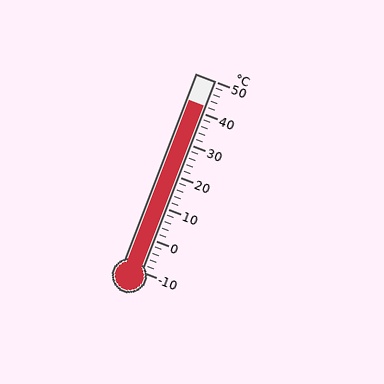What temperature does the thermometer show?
The thermometer shows approximately 42°C.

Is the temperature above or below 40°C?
The temperature is above 40°C.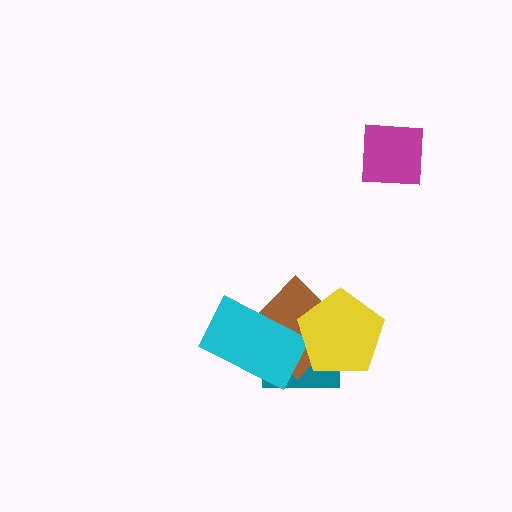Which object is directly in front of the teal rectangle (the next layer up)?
The brown diamond is directly in front of the teal rectangle.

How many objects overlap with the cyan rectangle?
2 objects overlap with the cyan rectangle.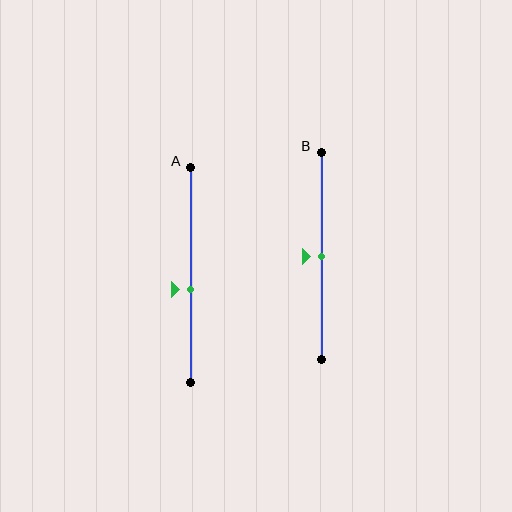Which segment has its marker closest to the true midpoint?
Segment B has its marker closest to the true midpoint.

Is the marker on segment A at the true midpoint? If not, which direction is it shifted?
No, the marker on segment A is shifted downward by about 7% of the segment length.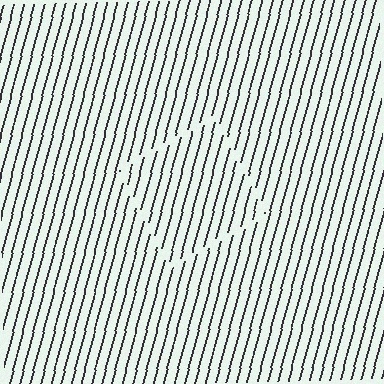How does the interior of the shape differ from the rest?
The interior of the shape contains the same grating, shifted by half a period — the contour is defined by the phase discontinuity where line-ends from the inner and outer gratings abut.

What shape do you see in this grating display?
An illusory square. The interior of the shape contains the same grating, shifted by half a period — the contour is defined by the phase discontinuity where line-ends from the inner and outer gratings abut.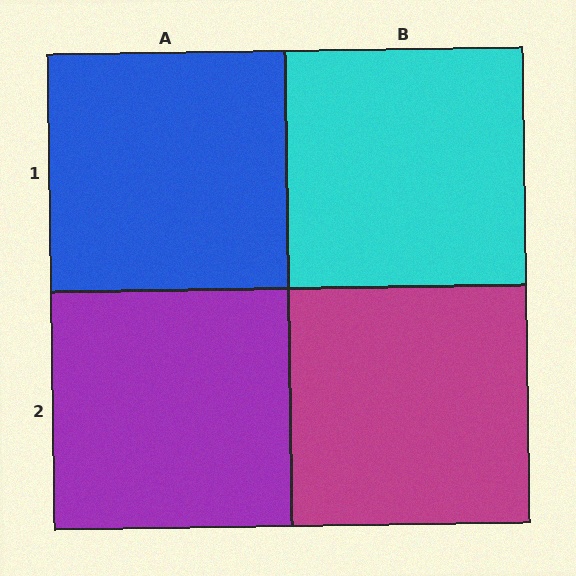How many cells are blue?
1 cell is blue.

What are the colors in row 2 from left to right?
Purple, magenta.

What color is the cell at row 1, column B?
Cyan.